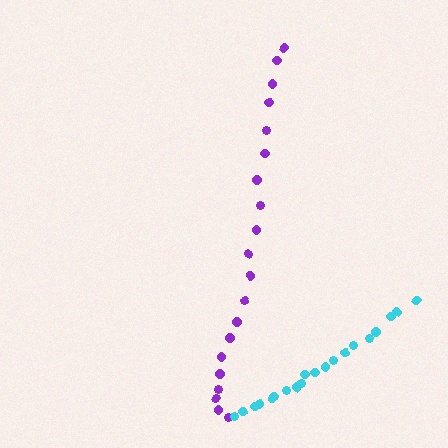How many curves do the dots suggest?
There are 2 distinct paths.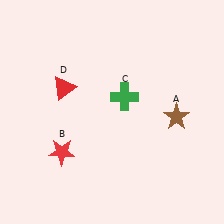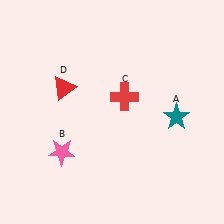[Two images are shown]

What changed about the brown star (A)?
In Image 1, A is brown. In Image 2, it changed to teal.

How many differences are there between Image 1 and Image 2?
There are 3 differences between the two images.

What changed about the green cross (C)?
In Image 1, C is green. In Image 2, it changed to red.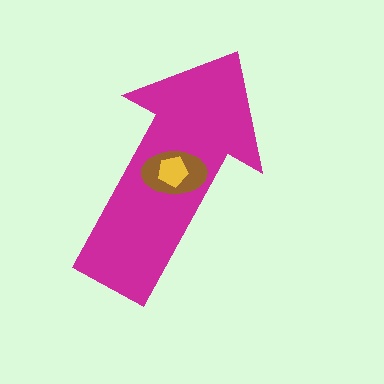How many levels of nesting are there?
3.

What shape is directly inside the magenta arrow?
The brown ellipse.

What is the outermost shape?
The magenta arrow.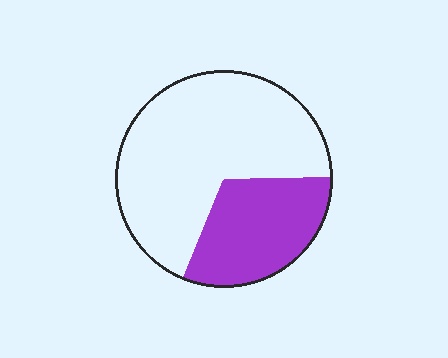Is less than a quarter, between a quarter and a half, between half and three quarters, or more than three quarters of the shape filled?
Between a quarter and a half.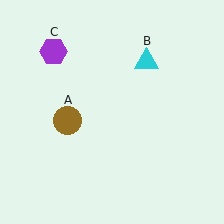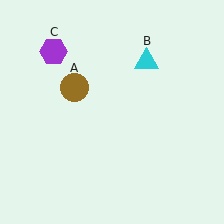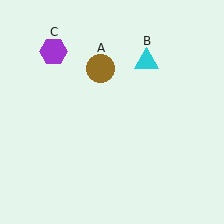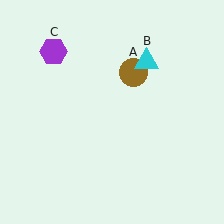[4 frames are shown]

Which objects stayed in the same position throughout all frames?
Cyan triangle (object B) and purple hexagon (object C) remained stationary.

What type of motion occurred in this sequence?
The brown circle (object A) rotated clockwise around the center of the scene.